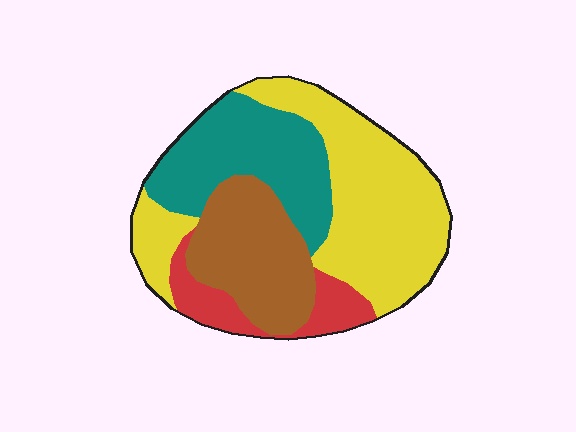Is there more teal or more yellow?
Yellow.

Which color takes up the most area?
Yellow, at roughly 40%.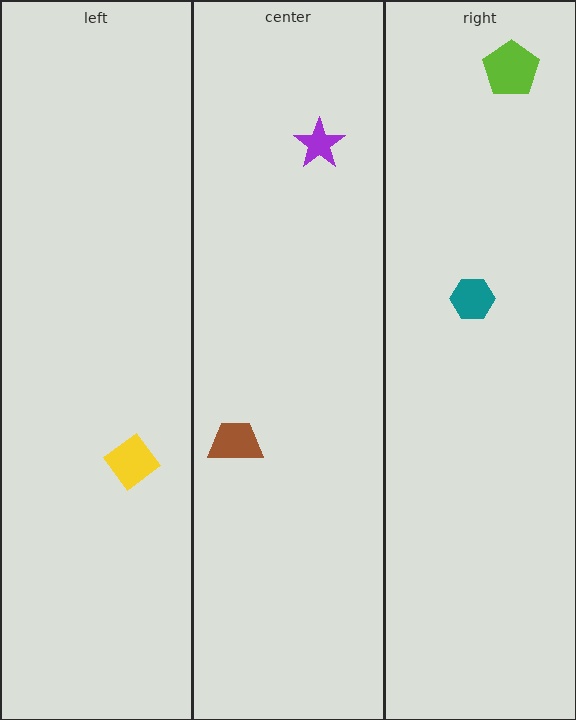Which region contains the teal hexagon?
The right region.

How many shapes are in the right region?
2.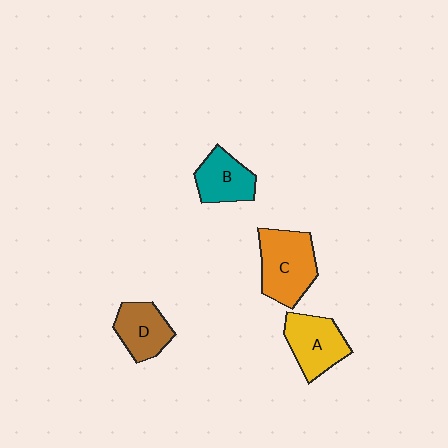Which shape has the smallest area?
Shape B (teal).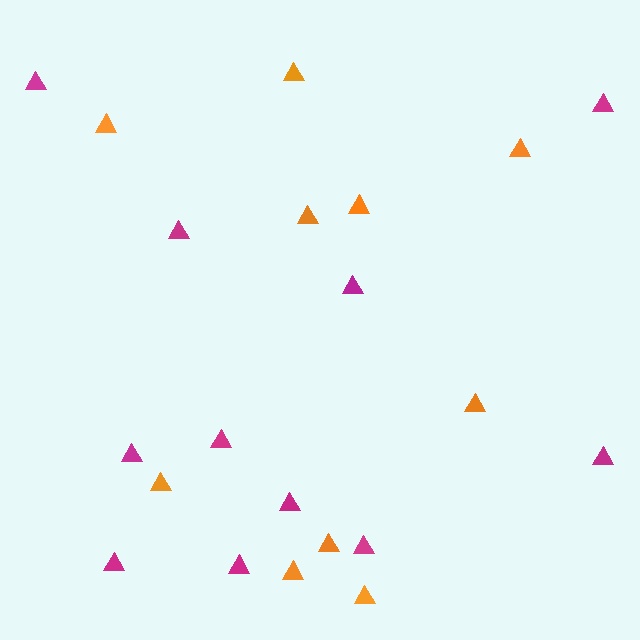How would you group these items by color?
There are 2 groups: one group of magenta triangles (11) and one group of orange triangles (10).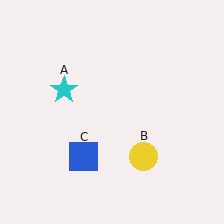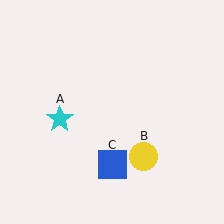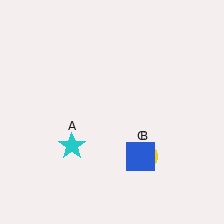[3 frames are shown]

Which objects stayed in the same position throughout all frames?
Yellow circle (object B) remained stationary.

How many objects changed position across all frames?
2 objects changed position: cyan star (object A), blue square (object C).